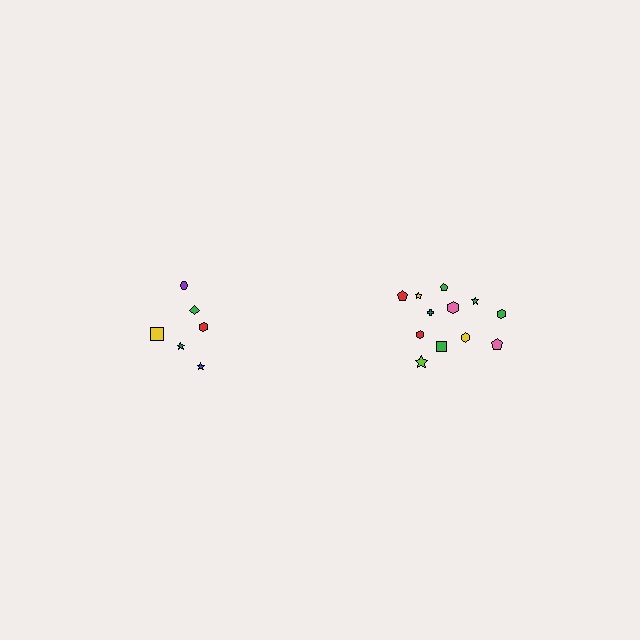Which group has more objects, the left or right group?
The right group.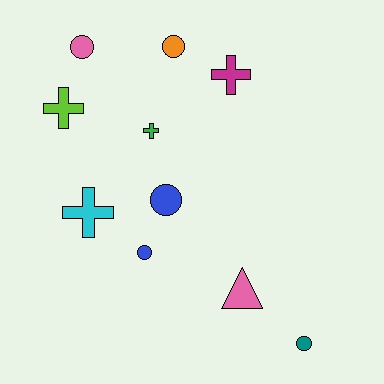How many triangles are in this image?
There is 1 triangle.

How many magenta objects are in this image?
There is 1 magenta object.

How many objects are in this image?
There are 10 objects.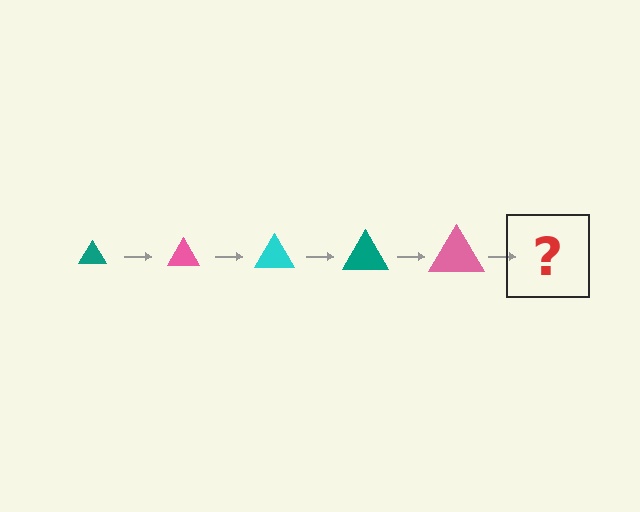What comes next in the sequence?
The next element should be a cyan triangle, larger than the previous one.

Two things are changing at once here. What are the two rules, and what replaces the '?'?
The two rules are that the triangle grows larger each step and the color cycles through teal, pink, and cyan. The '?' should be a cyan triangle, larger than the previous one.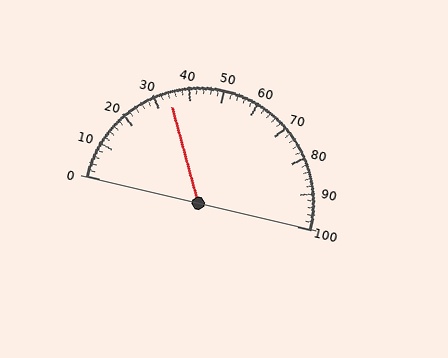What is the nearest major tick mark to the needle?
The nearest major tick mark is 30.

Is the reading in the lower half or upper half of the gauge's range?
The reading is in the lower half of the range (0 to 100).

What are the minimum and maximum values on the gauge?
The gauge ranges from 0 to 100.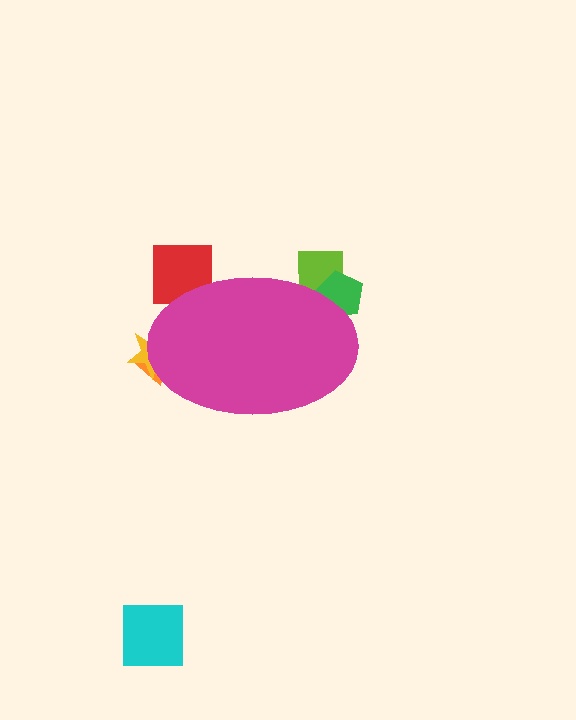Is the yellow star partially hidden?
Yes, the yellow star is partially hidden behind the magenta ellipse.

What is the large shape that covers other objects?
A magenta ellipse.